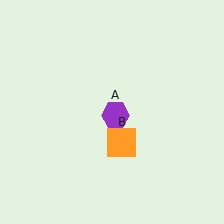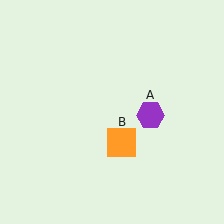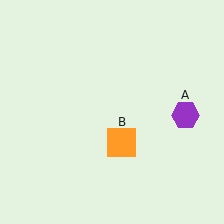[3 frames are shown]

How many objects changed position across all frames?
1 object changed position: purple hexagon (object A).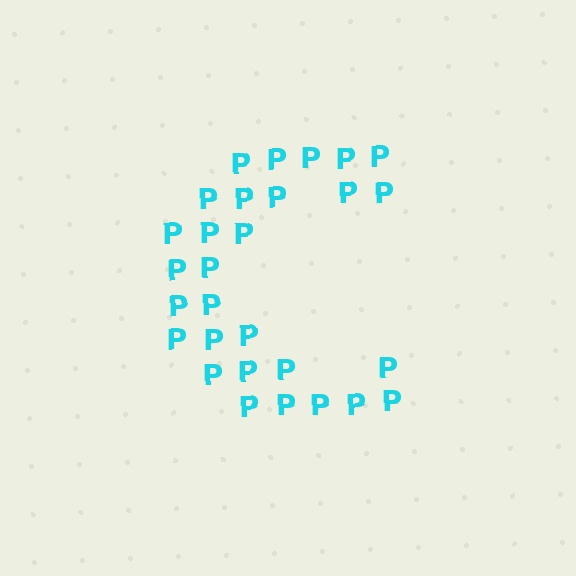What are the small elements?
The small elements are letter P's.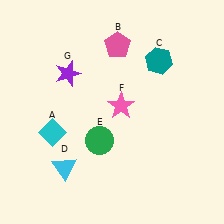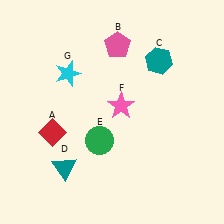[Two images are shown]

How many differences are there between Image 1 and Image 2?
There are 3 differences between the two images.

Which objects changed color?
A changed from cyan to red. D changed from cyan to teal. G changed from purple to cyan.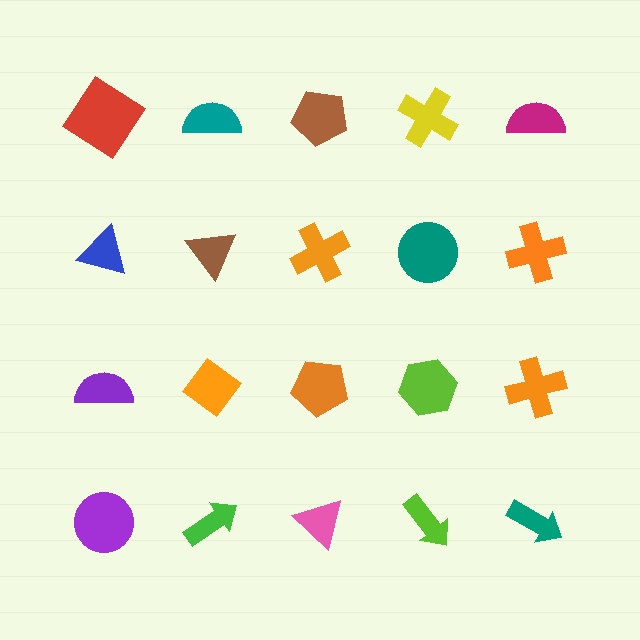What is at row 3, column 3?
An orange pentagon.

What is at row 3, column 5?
An orange cross.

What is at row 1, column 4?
A yellow cross.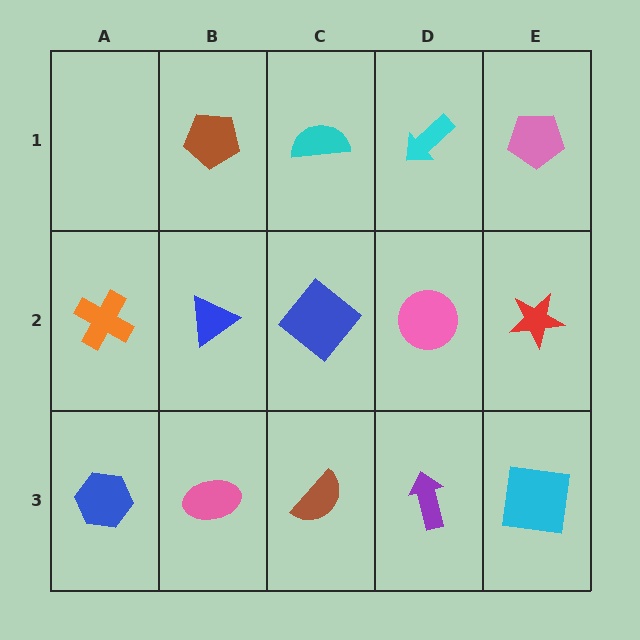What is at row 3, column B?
A pink ellipse.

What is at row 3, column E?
A cyan square.